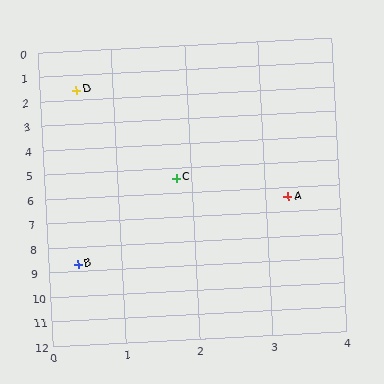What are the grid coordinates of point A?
Point A is at approximately (3.3, 6.4).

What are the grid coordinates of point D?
Point D is at approximately (0.5, 1.6).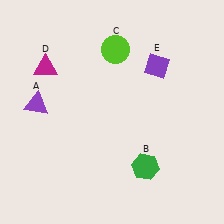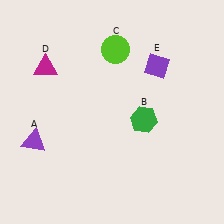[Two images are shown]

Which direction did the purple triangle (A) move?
The purple triangle (A) moved down.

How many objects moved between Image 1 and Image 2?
2 objects moved between the two images.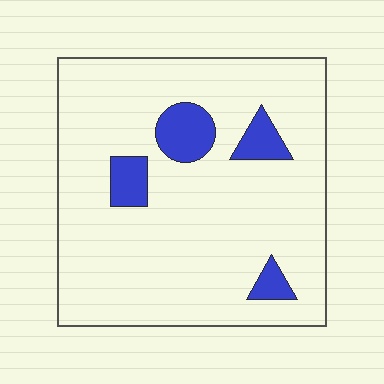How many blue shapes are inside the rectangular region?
4.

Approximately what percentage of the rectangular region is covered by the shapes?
Approximately 10%.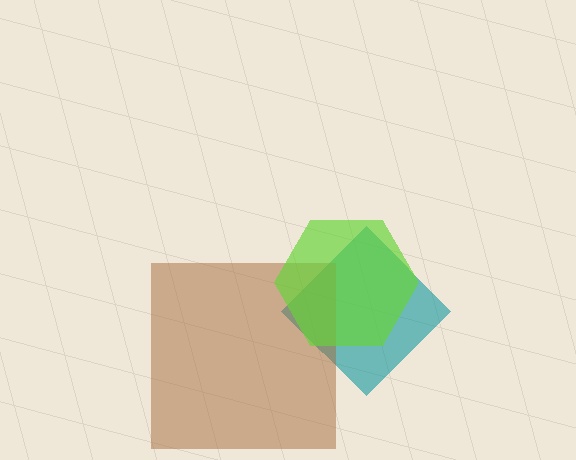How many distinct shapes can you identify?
There are 3 distinct shapes: a teal diamond, a brown square, a lime hexagon.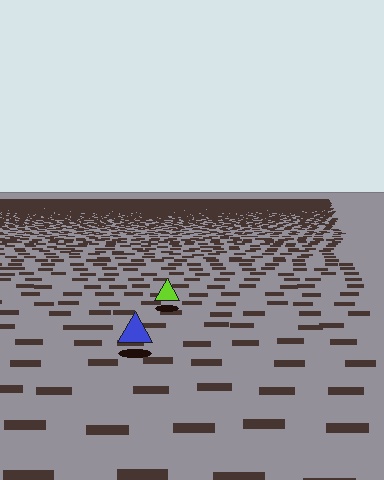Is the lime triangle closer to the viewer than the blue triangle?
No. The blue triangle is closer — you can tell from the texture gradient: the ground texture is coarser near it.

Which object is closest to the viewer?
The blue triangle is closest. The texture marks near it are larger and more spread out.